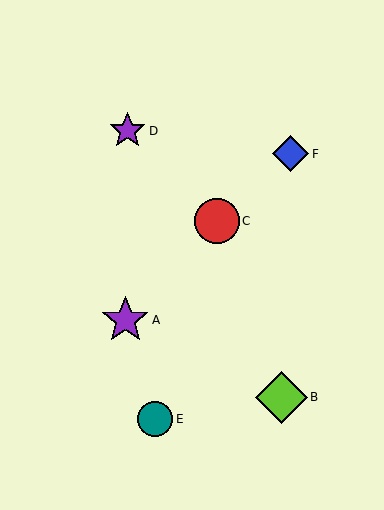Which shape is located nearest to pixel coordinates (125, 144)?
The purple star (labeled D) at (127, 131) is nearest to that location.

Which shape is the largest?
The lime diamond (labeled B) is the largest.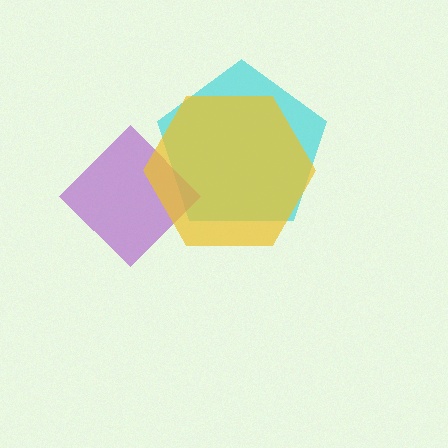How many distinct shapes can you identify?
There are 3 distinct shapes: a cyan pentagon, a purple diamond, a yellow hexagon.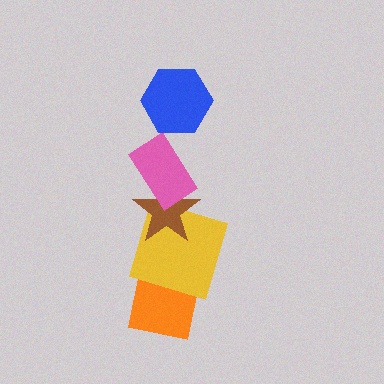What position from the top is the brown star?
The brown star is 3rd from the top.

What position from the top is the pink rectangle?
The pink rectangle is 2nd from the top.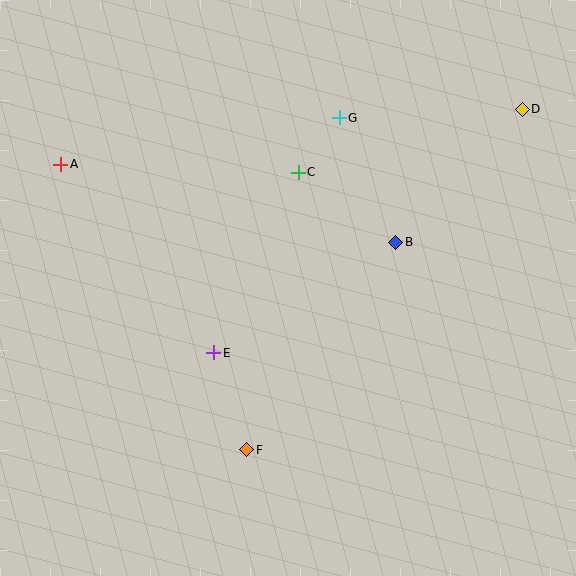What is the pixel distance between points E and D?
The distance between E and D is 393 pixels.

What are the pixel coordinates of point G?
Point G is at (339, 118).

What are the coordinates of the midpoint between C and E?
The midpoint between C and E is at (256, 263).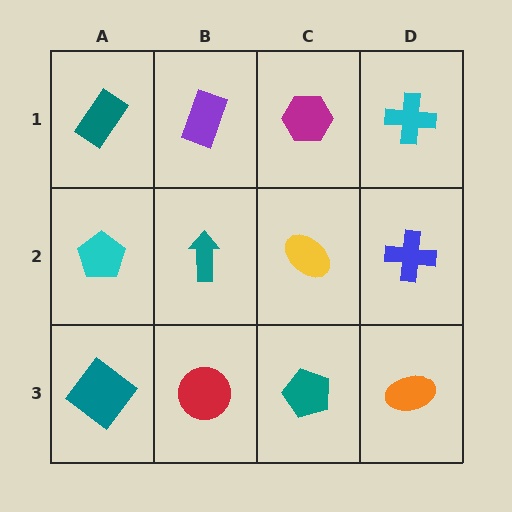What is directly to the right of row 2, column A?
A teal arrow.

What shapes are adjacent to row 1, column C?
A yellow ellipse (row 2, column C), a purple rectangle (row 1, column B), a cyan cross (row 1, column D).